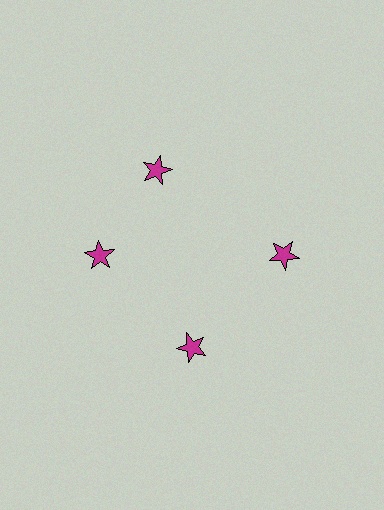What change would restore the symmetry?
The symmetry would be restored by rotating it back into even spacing with its neighbors so that all 4 stars sit at equal angles and equal distance from the center.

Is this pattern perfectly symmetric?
No. The 4 magenta stars are arranged in a ring, but one element near the 12 o'clock position is rotated out of alignment along the ring, breaking the 4-fold rotational symmetry.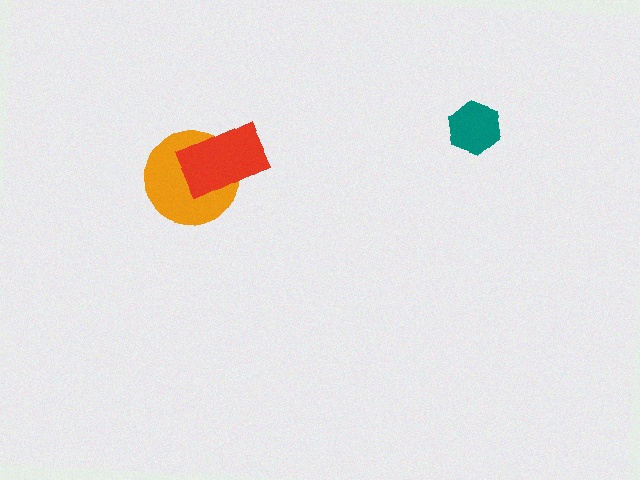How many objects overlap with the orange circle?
1 object overlaps with the orange circle.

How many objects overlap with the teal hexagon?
0 objects overlap with the teal hexagon.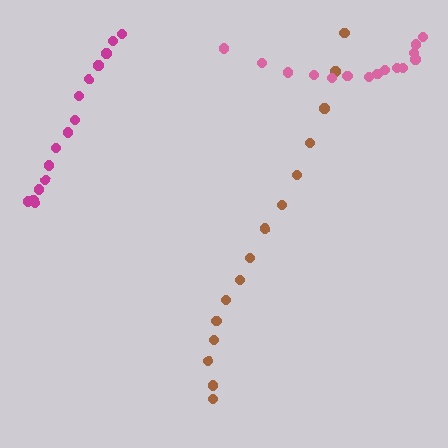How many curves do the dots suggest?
There are 3 distinct paths.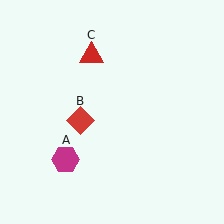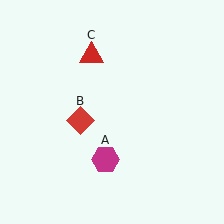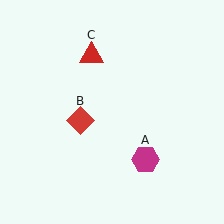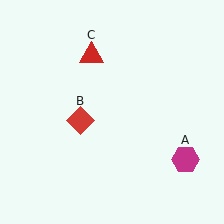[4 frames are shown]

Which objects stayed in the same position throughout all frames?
Red diamond (object B) and red triangle (object C) remained stationary.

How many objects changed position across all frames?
1 object changed position: magenta hexagon (object A).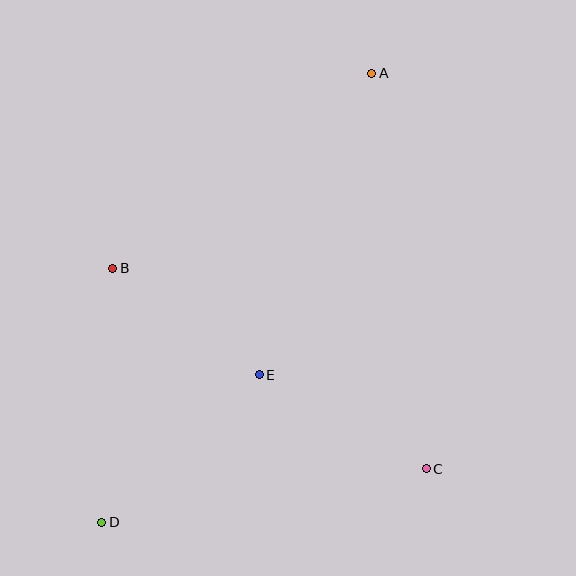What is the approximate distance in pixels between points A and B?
The distance between A and B is approximately 324 pixels.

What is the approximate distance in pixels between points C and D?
The distance between C and D is approximately 329 pixels.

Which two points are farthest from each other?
Points A and D are farthest from each other.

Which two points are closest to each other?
Points B and E are closest to each other.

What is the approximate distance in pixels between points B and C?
The distance between B and C is approximately 372 pixels.